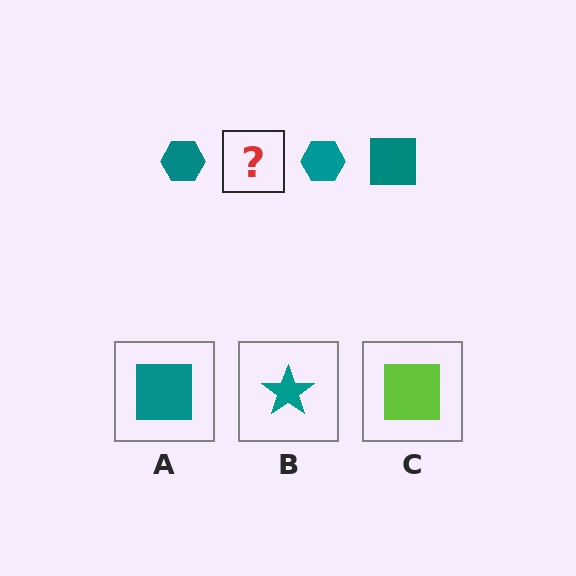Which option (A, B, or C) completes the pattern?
A.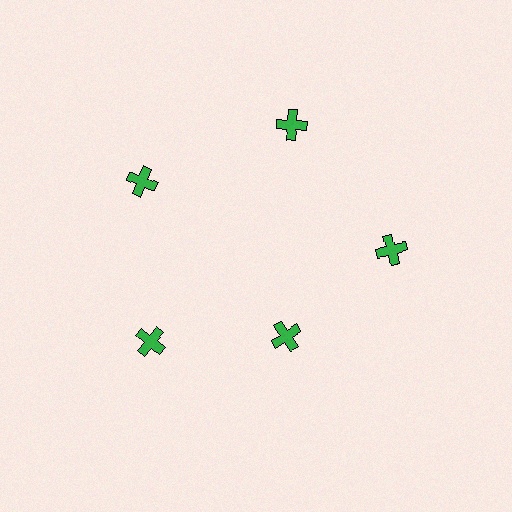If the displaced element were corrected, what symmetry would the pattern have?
It would have 5-fold rotational symmetry — the pattern would map onto itself every 72 degrees.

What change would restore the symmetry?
The symmetry would be restored by moving it outward, back onto the ring so that all 5 crosses sit at equal angles and equal distance from the center.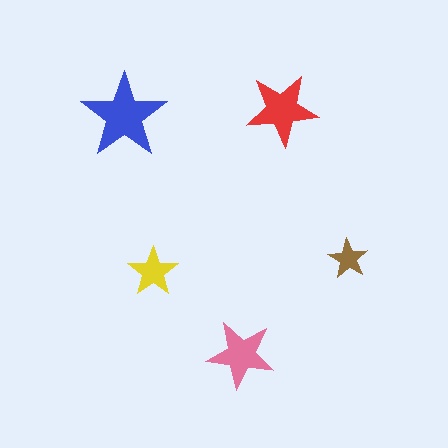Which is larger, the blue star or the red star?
The blue one.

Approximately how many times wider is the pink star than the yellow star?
About 1.5 times wider.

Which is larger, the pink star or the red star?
The red one.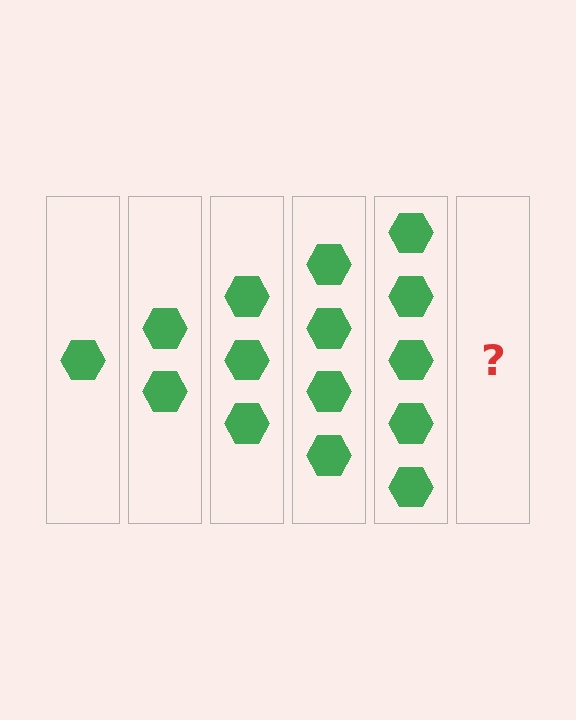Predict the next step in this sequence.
The next step is 6 hexagons.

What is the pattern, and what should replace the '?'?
The pattern is that each step adds one more hexagon. The '?' should be 6 hexagons.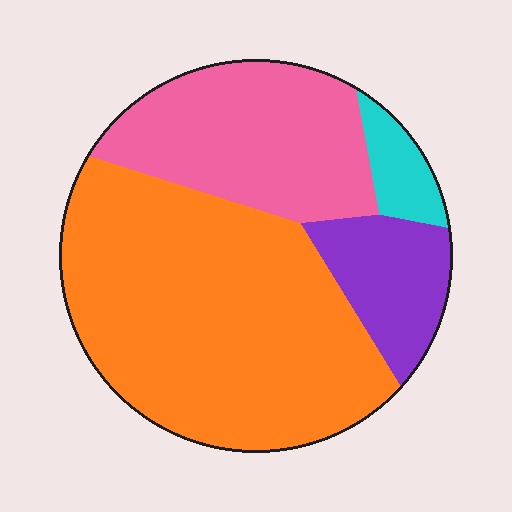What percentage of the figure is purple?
Purple takes up about one eighth (1/8) of the figure.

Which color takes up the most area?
Orange, at roughly 55%.